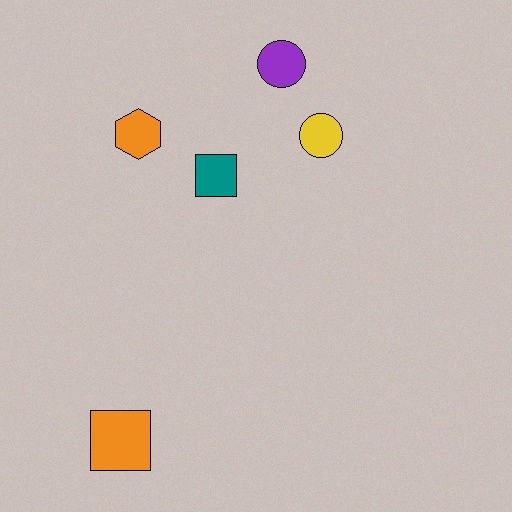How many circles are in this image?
There are 2 circles.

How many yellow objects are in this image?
There is 1 yellow object.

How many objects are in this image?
There are 5 objects.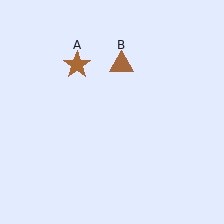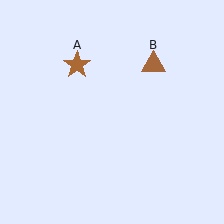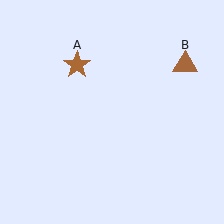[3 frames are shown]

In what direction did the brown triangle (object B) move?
The brown triangle (object B) moved right.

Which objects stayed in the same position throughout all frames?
Brown star (object A) remained stationary.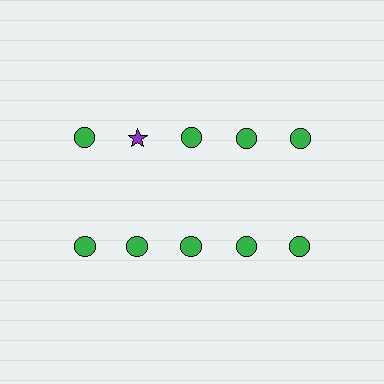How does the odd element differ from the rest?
It differs in both color (purple instead of green) and shape (star instead of circle).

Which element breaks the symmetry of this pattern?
The purple star in the top row, second from left column breaks the symmetry. All other shapes are green circles.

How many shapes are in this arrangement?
There are 10 shapes arranged in a grid pattern.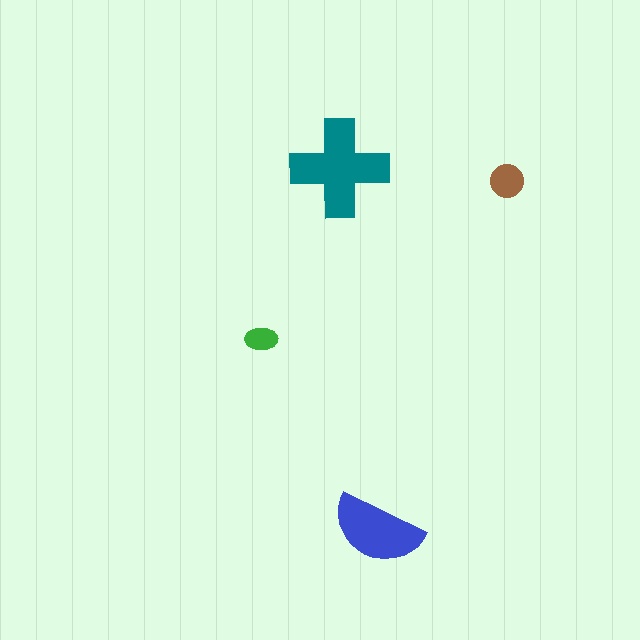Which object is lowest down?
The blue semicircle is bottommost.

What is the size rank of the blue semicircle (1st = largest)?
2nd.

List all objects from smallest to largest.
The green ellipse, the brown circle, the blue semicircle, the teal cross.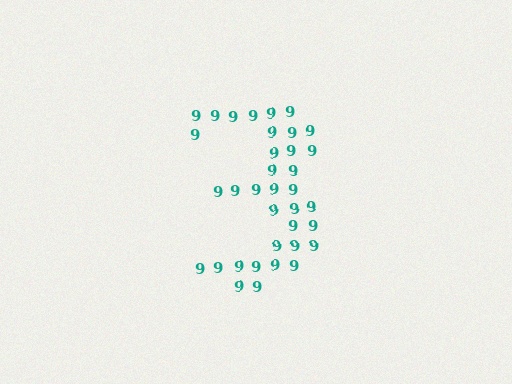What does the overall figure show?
The overall figure shows the digit 3.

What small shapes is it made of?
It is made of small digit 9's.